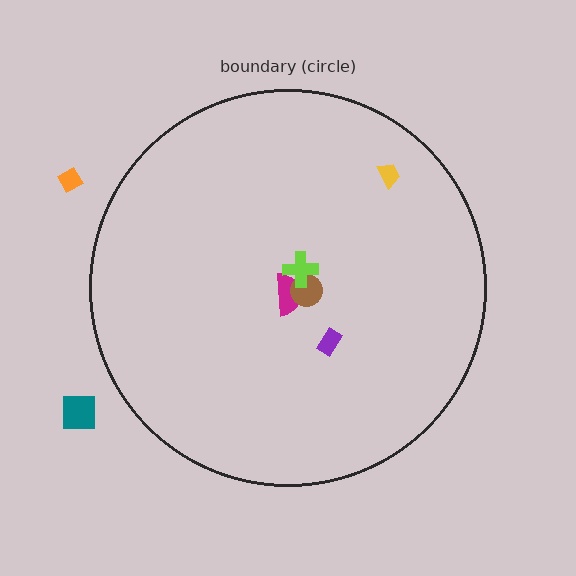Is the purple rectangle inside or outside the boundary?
Inside.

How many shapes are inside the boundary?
5 inside, 2 outside.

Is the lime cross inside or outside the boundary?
Inside.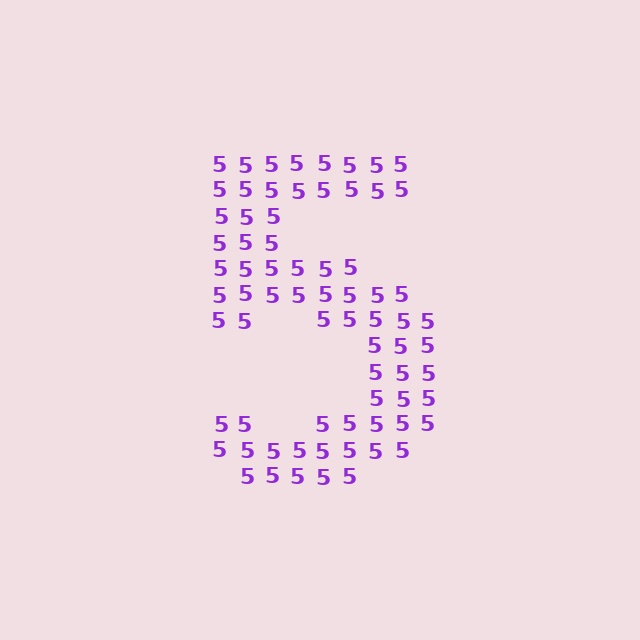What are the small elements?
The small elements are digit 5's.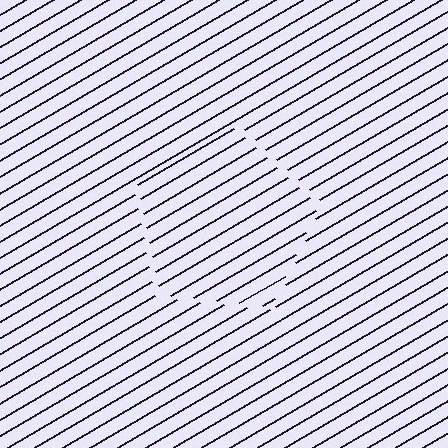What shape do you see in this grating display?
An illusory pentagon. The interior of the shape contains the same grating, shifted by half a period — the contour is defined by the phase discontinuity where line-ends from the inner and outer gratings abut.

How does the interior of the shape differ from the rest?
The interior of the shape contains the same grating, shifted by half a period — the contour is defined by the phase discontinuity where line-ends from the inner and outer gratings abut.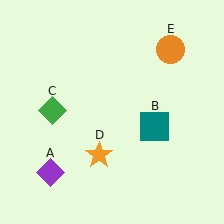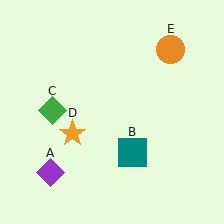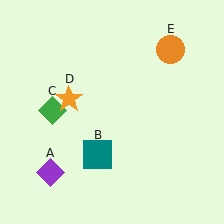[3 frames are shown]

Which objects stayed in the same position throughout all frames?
Purple diamond (object A) and green diamond (object C) and orange circle (object E) remained stationary.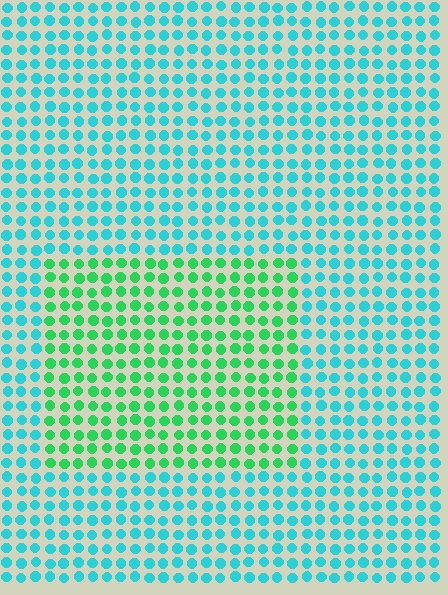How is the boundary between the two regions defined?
The boundary is defined purely by a slight shift in hue (about 46 degrees). Spacing, size, and orientation are identical on both sides.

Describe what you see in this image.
The image is filled with small cyan elements in a uniform arrangement. A rectangle-shaped region is visible where the elements are tinted to a slightly different hue, forming a subtle color boundary.